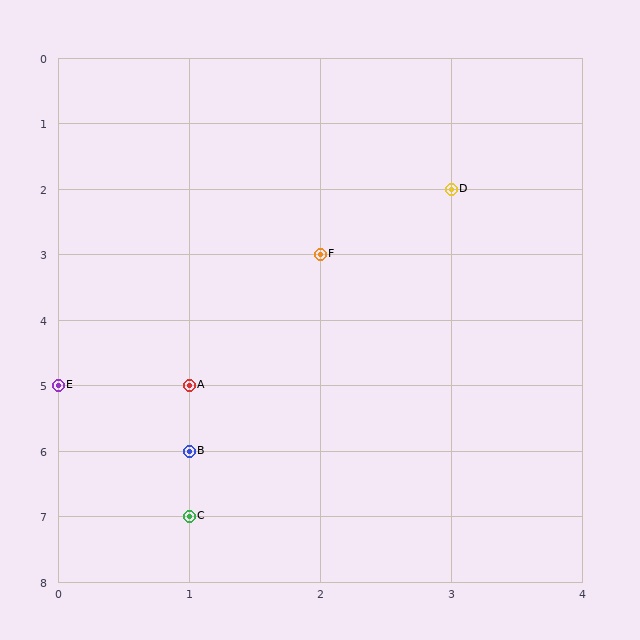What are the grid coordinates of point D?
Point D is at grid coordinates (3, 2).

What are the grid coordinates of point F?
Point F is at grid coordinates (2, 3).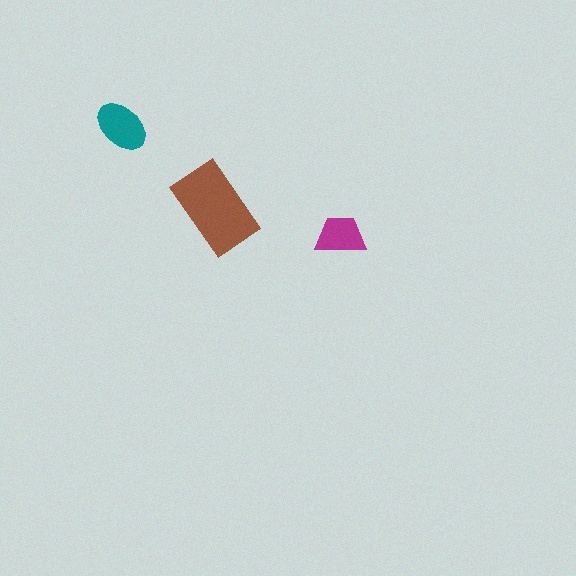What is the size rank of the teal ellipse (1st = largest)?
2nd.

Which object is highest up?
The teal ellipse is topmost.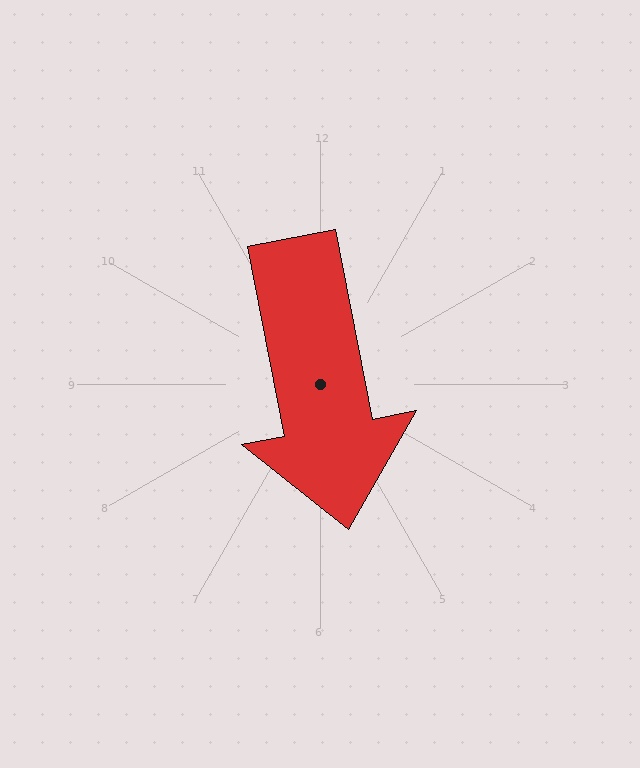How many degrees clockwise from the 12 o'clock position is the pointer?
Approximately 169 degrees.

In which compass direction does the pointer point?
South.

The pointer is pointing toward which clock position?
Roughly 6 o'clock.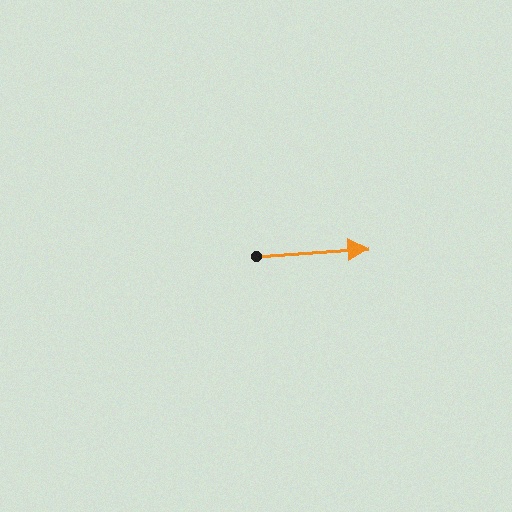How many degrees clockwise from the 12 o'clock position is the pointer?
Approximately 86 degrees.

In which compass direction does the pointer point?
East.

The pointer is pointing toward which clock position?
Roughly 3 o'clock.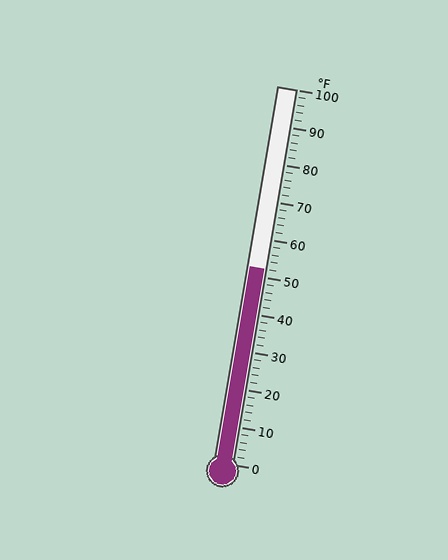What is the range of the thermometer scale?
The thermometer scale ranges from 0°F to 100°F.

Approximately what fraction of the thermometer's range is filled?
The thermometer is filled to approximately 50% of its range.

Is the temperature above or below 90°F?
The temperature is below 90°F.